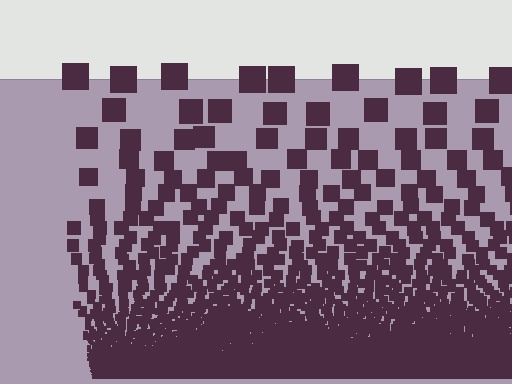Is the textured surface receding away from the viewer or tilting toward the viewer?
The surface appears to tilt toward the viewer. Texture elements get larger and sparser toward the top.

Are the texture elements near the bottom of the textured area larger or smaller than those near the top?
Smaller. The gradient is inverted — elements near the bottom are smaller and denser.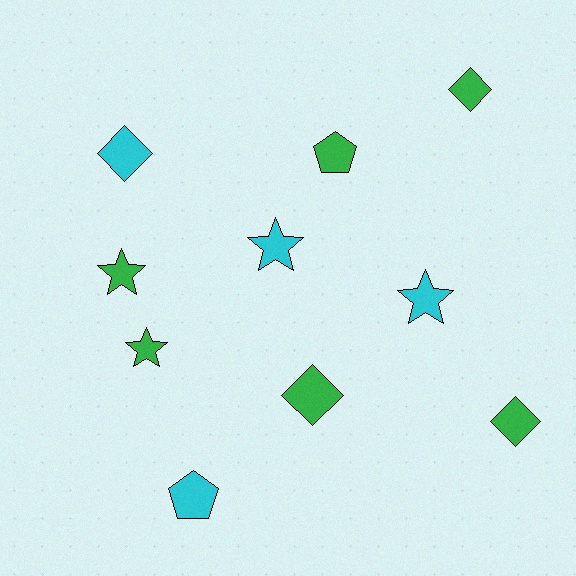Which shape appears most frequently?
Diamond, with 4 objects.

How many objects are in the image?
There are 10 objects.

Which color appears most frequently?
Green, with 6 objects.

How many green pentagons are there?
There is 1 green pentagon.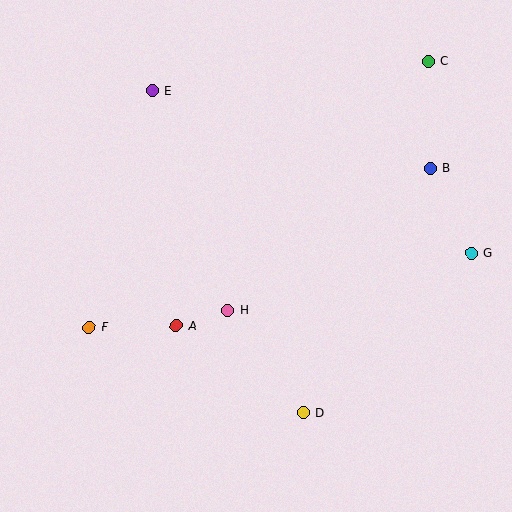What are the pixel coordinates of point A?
Point A is at (176, 326).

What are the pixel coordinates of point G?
Point G is at (471, 253).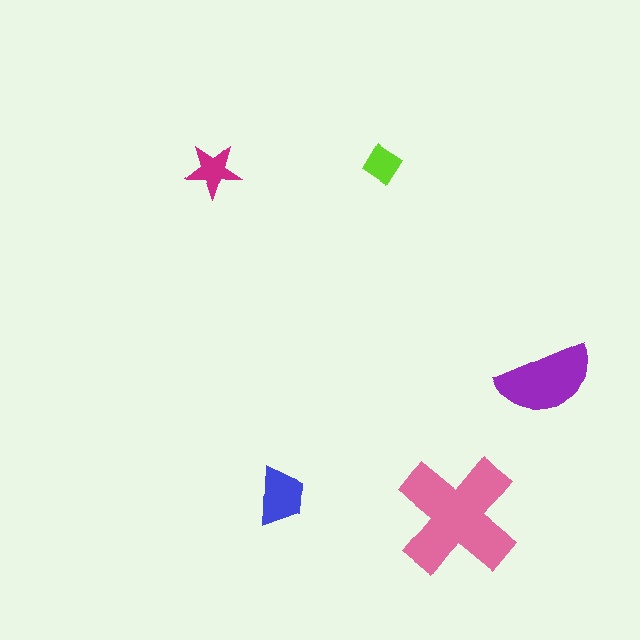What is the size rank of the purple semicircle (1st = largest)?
2nd.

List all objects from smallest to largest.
The lime diamond, the magenta star, the blue trapezoid, the purple semicircle, the pink cross.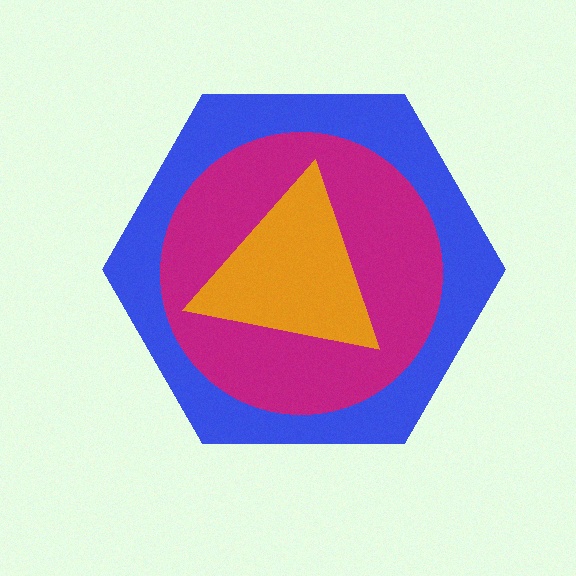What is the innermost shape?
The orange triangle.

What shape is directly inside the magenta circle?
The orange triangle.